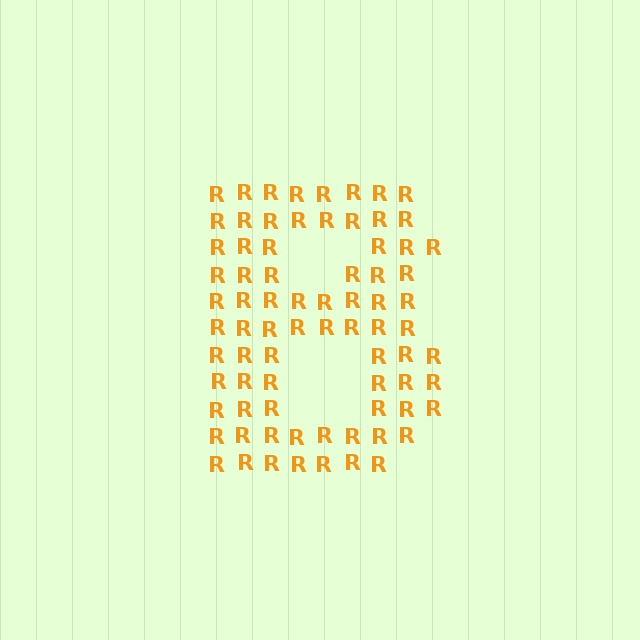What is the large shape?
The large shape is the letter B.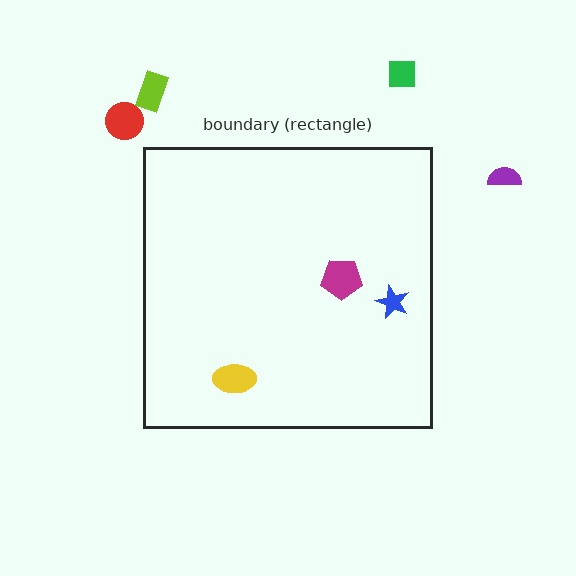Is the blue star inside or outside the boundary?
Inside.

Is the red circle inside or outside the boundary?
Outside.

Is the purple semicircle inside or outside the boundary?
Outside.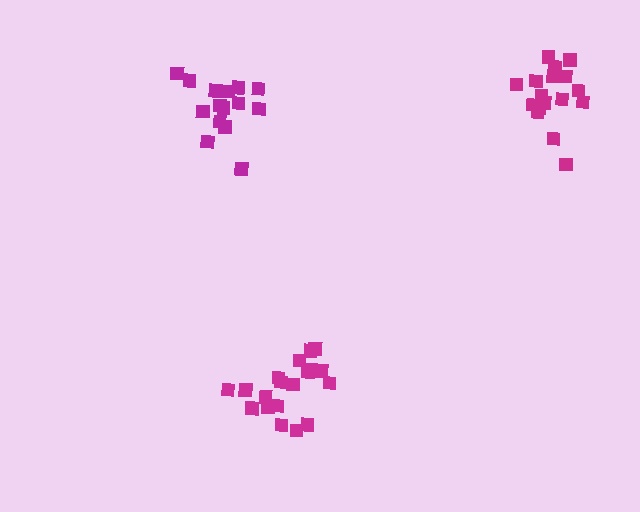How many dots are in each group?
Group 1: 15 dots, Group 2: 17 dots, Group 3: 19 dots (51 total).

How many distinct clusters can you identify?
There are 3 distinct clusters.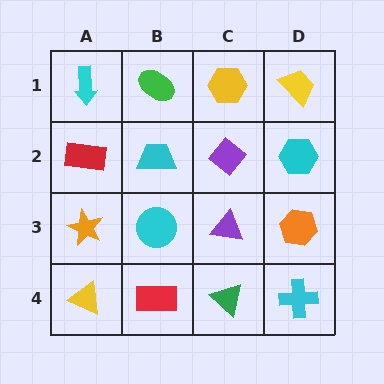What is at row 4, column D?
A cyan cross.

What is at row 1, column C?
A yellow hexagon.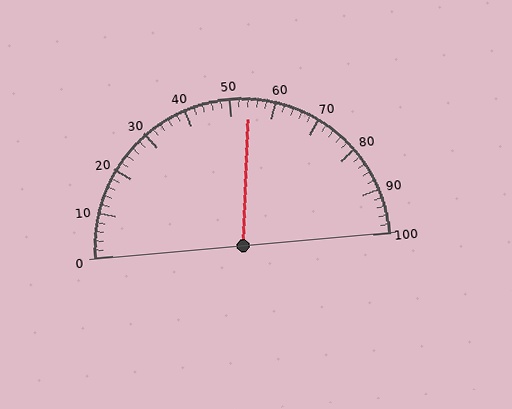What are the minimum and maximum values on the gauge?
The gauge ranges from 0 to 100.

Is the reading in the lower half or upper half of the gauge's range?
The reading is in the upper half of the range (0 to 100).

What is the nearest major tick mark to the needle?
The nearest major tick mark is 50.